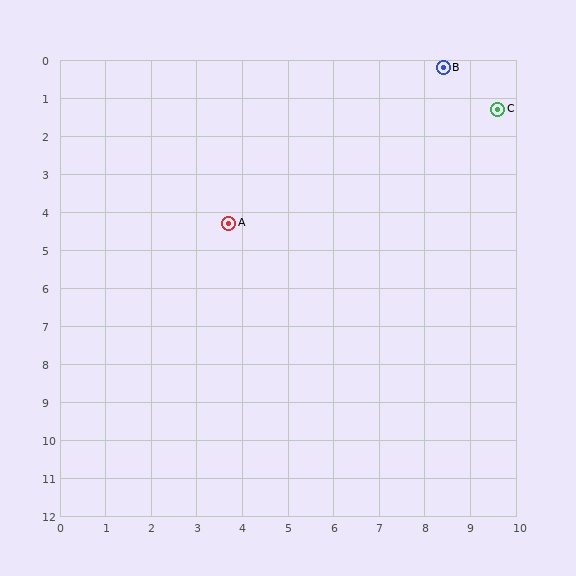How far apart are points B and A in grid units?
Points B and A are about 6.2 grid units apart.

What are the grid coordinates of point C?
Point C is at approximately (9.6, 1.3).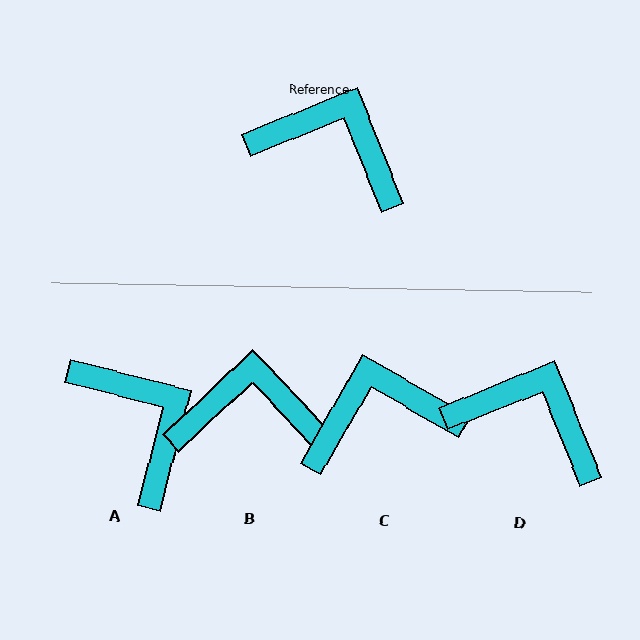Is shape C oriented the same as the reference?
No, it is off by about 38 degrees.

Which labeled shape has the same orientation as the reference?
D.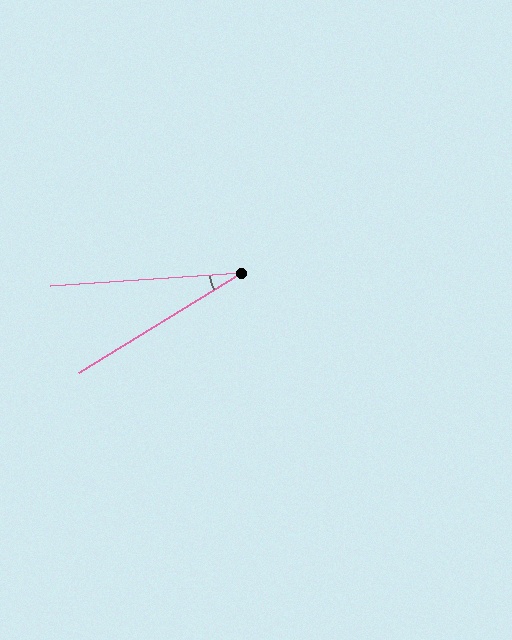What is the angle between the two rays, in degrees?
Approximately 28 degrees.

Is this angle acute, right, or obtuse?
It is acute.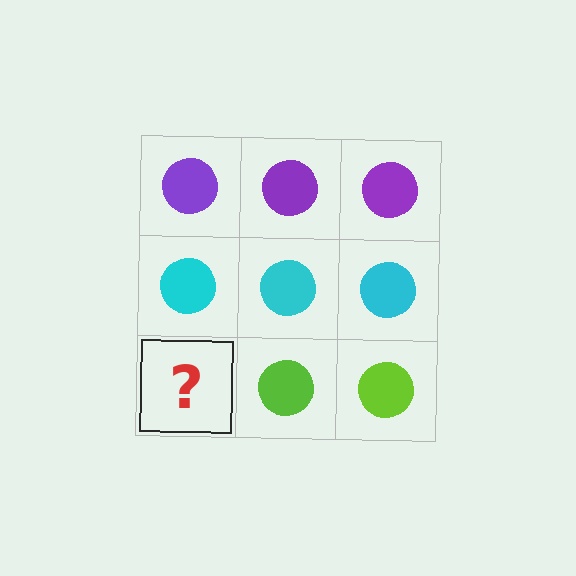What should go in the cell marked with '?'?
The missing cell should contain a lime circle.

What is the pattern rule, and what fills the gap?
The rule is that each row has a consistent color. The gap should be filled with a lime circle.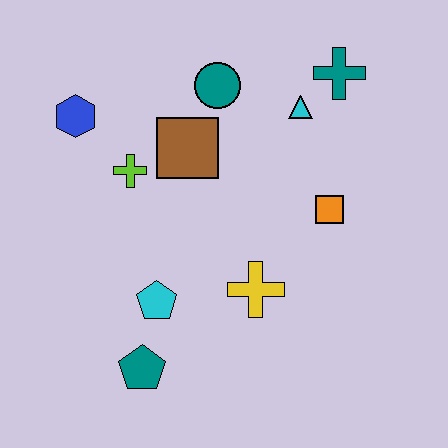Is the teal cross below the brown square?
No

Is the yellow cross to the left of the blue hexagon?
No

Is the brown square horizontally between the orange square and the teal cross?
No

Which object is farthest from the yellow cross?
The blue hexagon is farthest from the yellow cross.